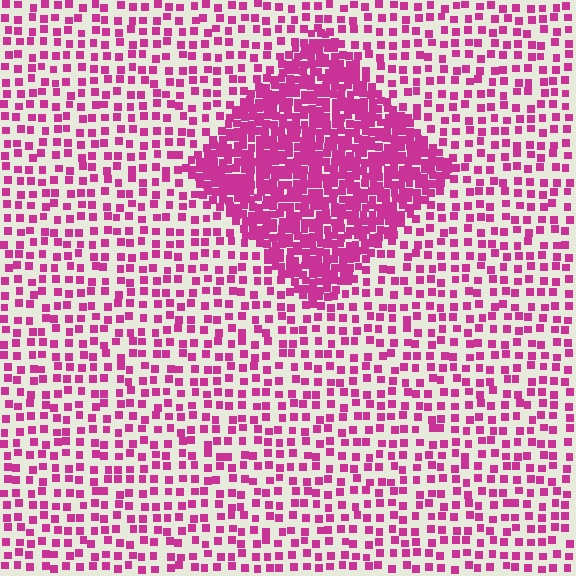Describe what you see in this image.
The image contains small magenta elements arranged at two different densities. A diamond-shaped region is visible where the elements are more densely packed than the surrounding area.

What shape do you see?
I see a diamond.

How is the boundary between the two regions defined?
The boundary is defined by a change in element density (approximately 2.8x ratio). All elements are the same color, size, and shape.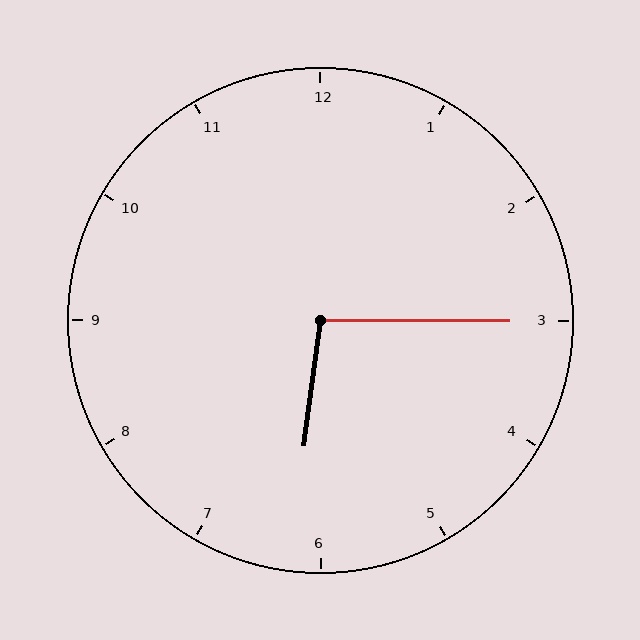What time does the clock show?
6:15.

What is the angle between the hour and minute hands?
Approximately 98 degrees.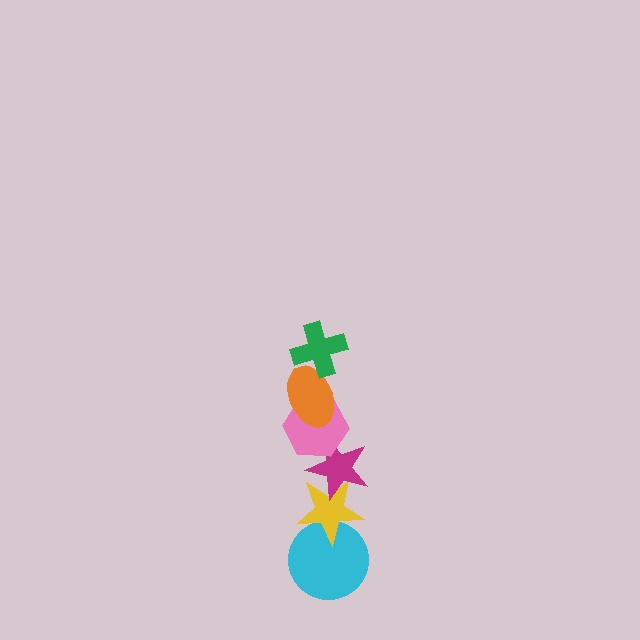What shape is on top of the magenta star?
The pink hexagon is on top of the magenta star.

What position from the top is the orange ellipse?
The orange ellipse is 2nd from the top.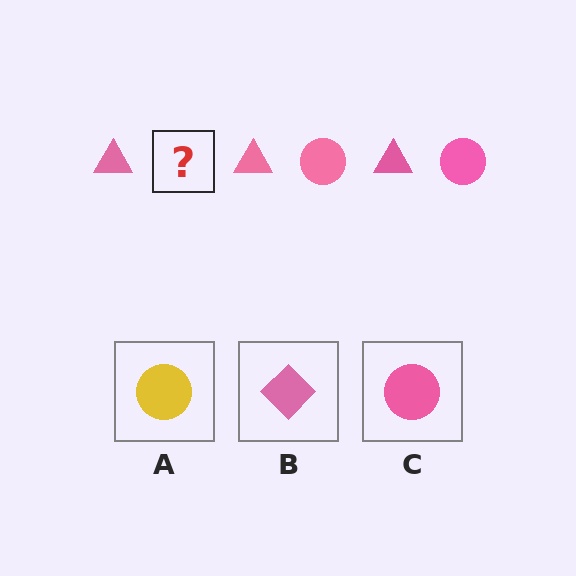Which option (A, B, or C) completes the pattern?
C.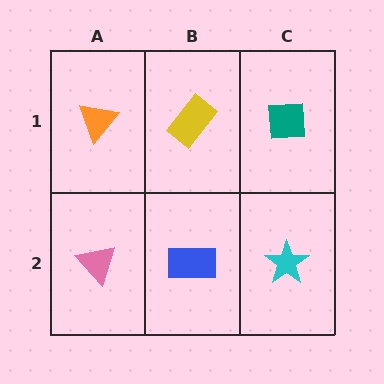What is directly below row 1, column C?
A cyan star.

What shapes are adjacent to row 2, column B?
A yellow rectangle (row 1, column B), a pink triangle (row 2, column A), a cyan star (row 2, column C).